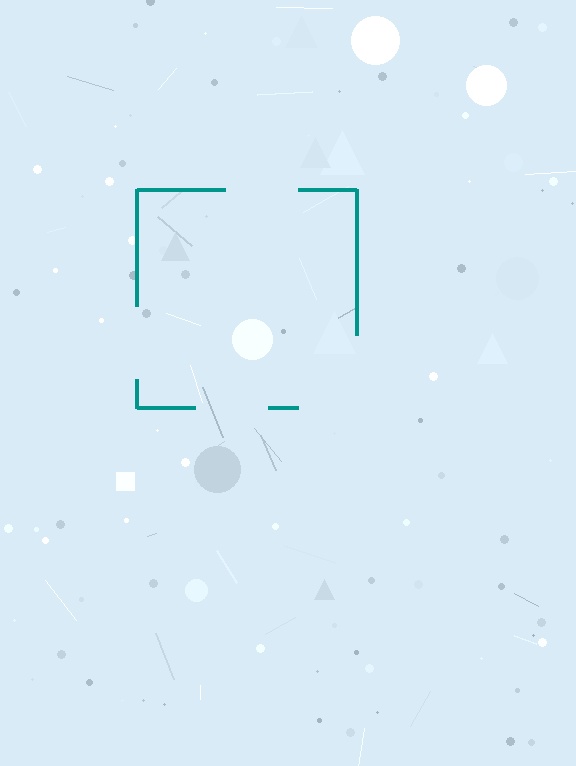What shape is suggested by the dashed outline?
The dashed outline suggests a square.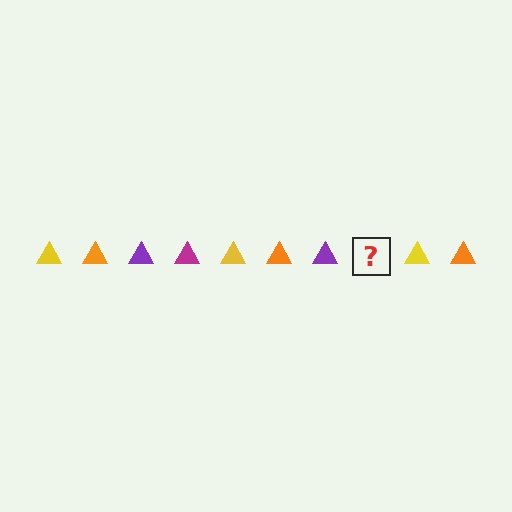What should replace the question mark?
The question mark should be replaced with a magenta triangle.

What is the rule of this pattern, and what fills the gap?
The rule is that the pattern cycles through yellow, orange, purple, magenta triangles. The gap should be filled with a magenta triangle.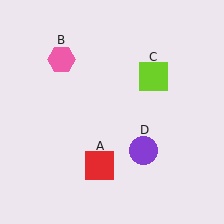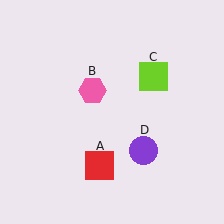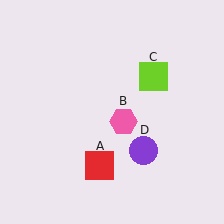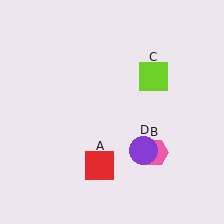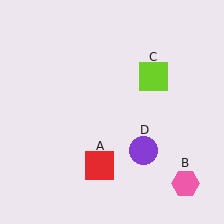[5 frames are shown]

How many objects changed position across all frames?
1 object changed position: pink hexagon (object B).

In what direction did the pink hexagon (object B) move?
The pink hexagon (object B) moved down and to the right.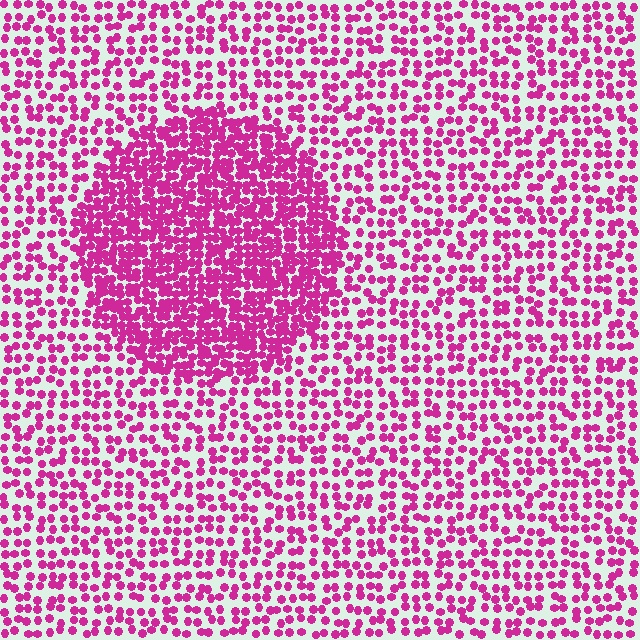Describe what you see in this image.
The image contains small magenta elements arranged at two different densities. A circle-shaped region is visible where the elements are more densely packed than the surrounding area.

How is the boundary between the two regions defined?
The boundary is defined by a change in element density (approximately 2.1x ratio). All elements are the same color, size, and shape.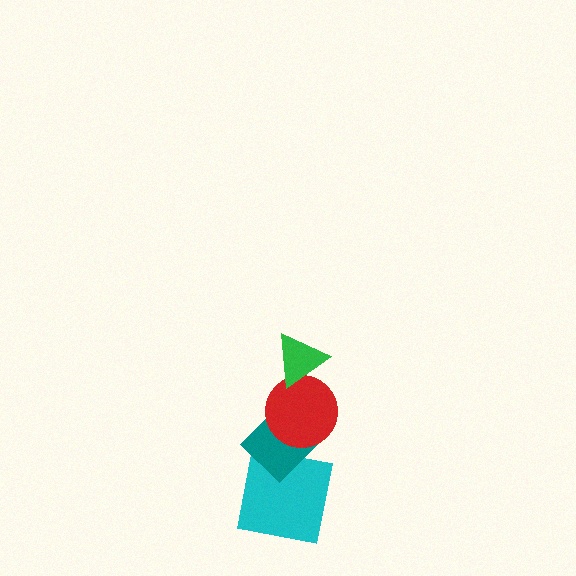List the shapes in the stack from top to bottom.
From top to bottom: the green triangle, the red circle, the teal diamond, the cyan square.